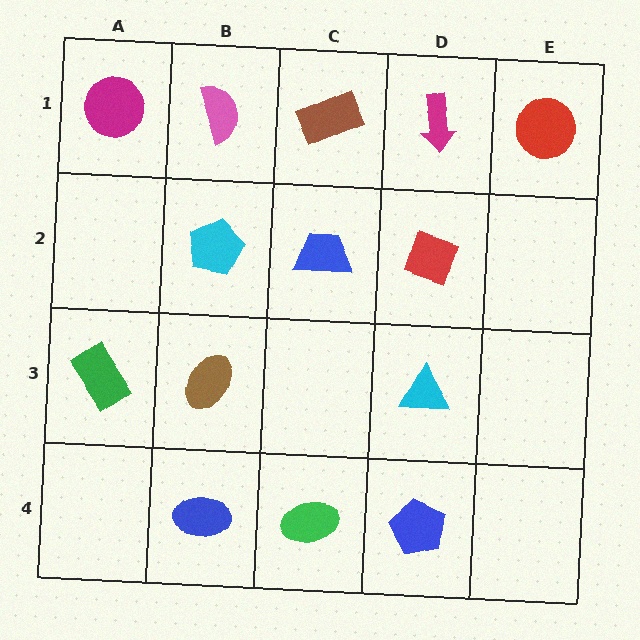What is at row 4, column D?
A blue pentagon.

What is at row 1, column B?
A pink semicircle.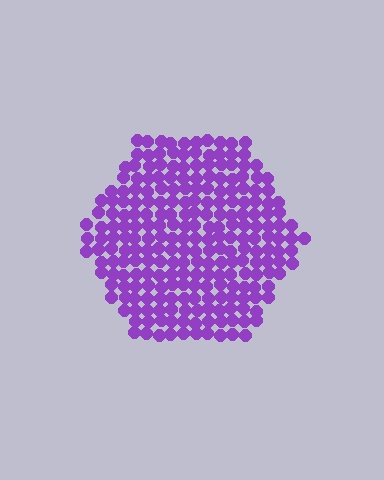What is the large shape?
The large shape is a hexagon.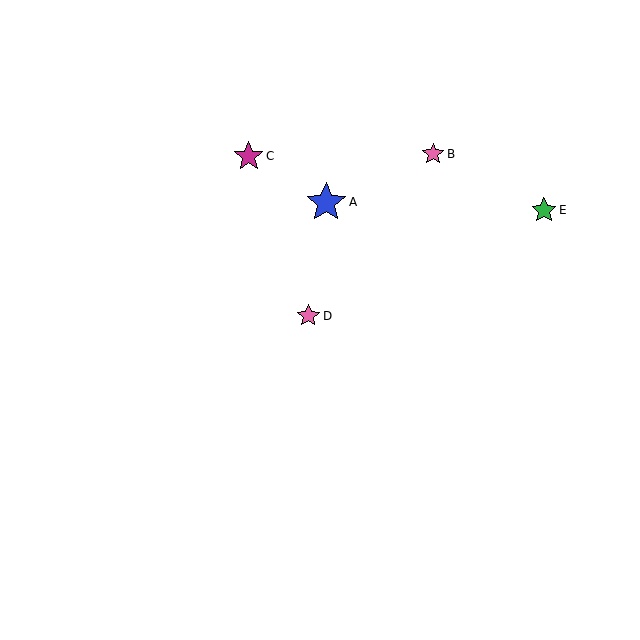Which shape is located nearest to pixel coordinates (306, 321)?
The pink star (labeled D) at (308, 316) is nearest to that location.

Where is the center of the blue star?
The center of the blue star is at (326, 202).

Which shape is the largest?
The blue star (labeled A) is the largest.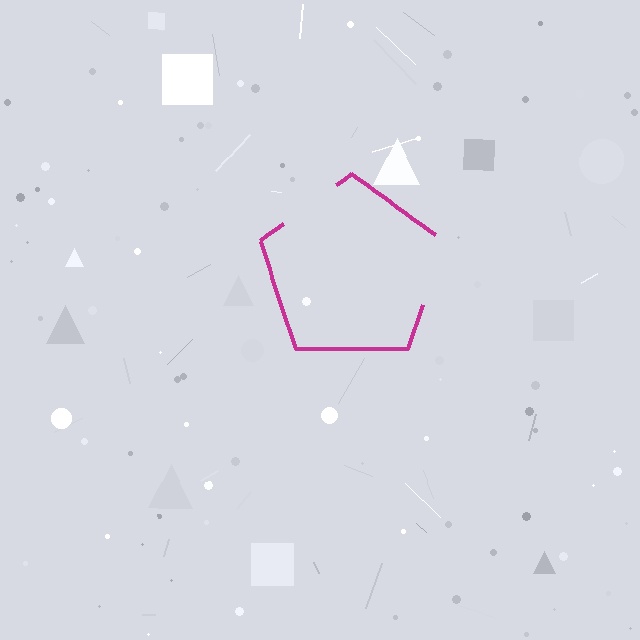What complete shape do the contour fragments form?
The contour fragments form a pentagon.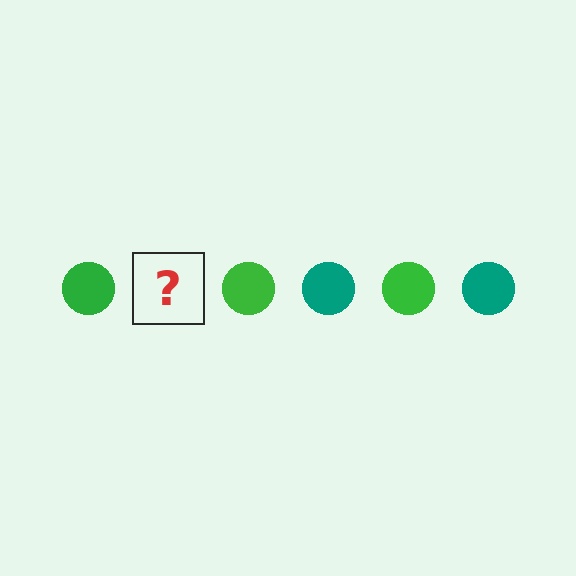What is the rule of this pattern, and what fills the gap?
The rule is that the pattern cycles through green, teal circles. The gap should be filled with a teal circle.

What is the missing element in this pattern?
The missing element is a teal circle.